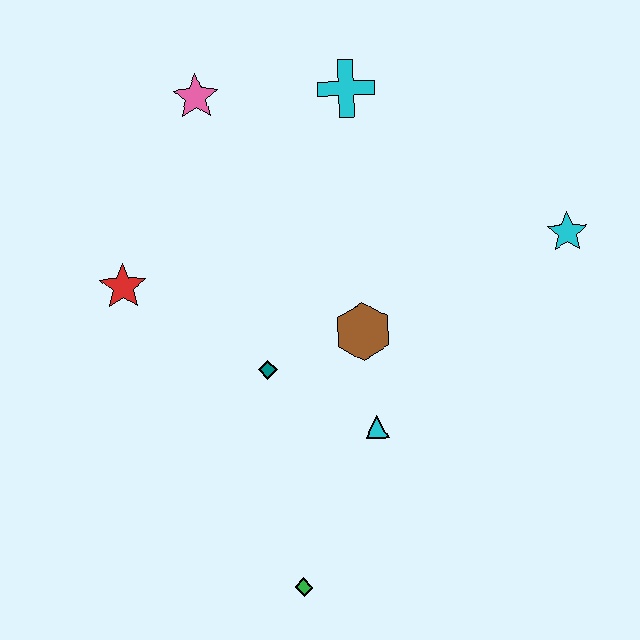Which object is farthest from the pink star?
The green diamond is farthest from the pink star.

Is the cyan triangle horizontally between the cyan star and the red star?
Yes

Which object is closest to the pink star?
The cyan cross is closest to the pink star.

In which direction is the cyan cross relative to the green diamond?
The cyan cross is above the green diamond.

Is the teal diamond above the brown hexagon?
No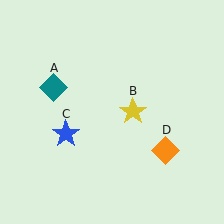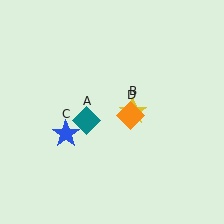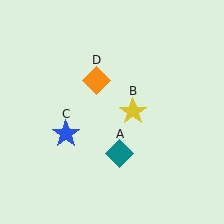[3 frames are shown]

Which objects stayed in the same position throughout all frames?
Yellow star (object B) and blue star (object C) remained stationary.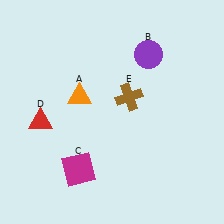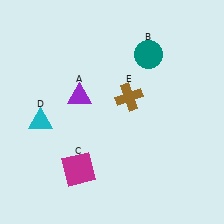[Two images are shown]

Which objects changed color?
A changed from orange to purple. B changed from purple to teal. D changed from red to cyan.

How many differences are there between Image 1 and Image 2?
There are 3 differences between the two images.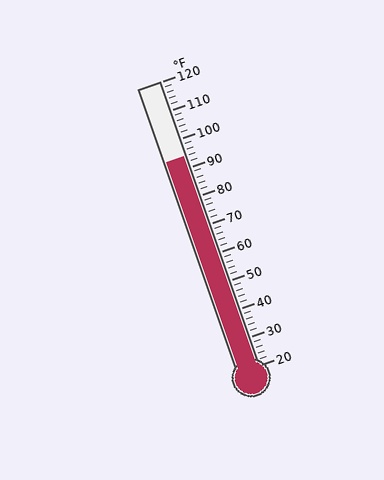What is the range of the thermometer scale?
The thermometer scale ranges from 20°F to 120°F.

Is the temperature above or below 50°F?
The temperature is above 50°F.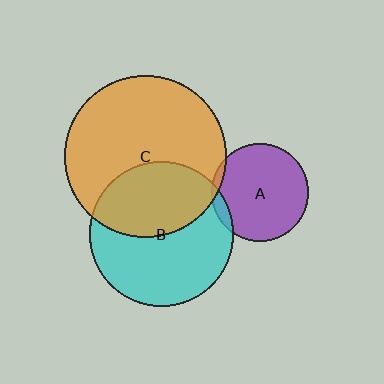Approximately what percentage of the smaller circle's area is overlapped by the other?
Approximately 5%.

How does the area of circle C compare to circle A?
Approximately 2.7 times.